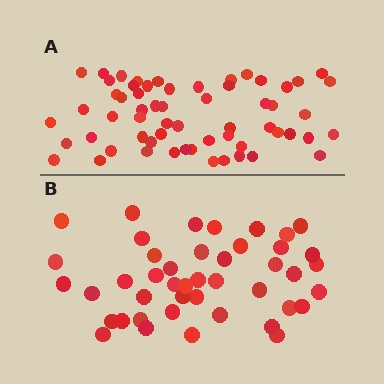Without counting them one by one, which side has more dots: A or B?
Region A (the top region) has more dots.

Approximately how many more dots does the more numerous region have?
Region A has approximately 15 more dots than region B.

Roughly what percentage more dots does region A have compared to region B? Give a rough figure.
About 35% more.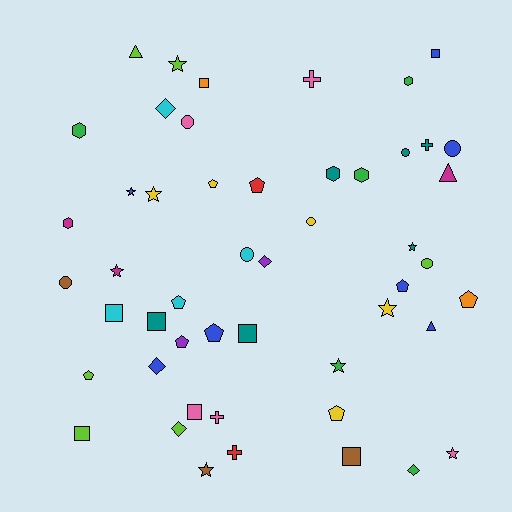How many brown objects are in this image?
There are 3 brown objects.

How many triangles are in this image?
There are 3 triangles.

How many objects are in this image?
There are 50 objects.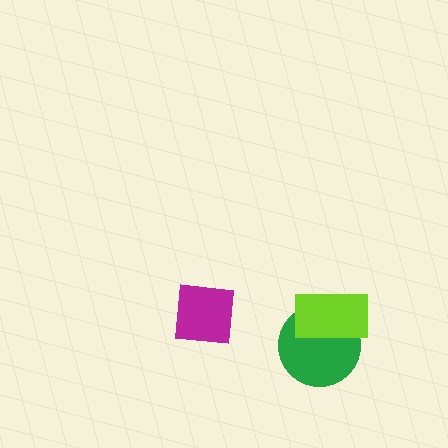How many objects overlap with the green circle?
1 object overlaps with the green circle.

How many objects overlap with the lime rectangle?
1 object overlaps with the lime rectangle.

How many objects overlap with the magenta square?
0 objects overlap with the magenta square.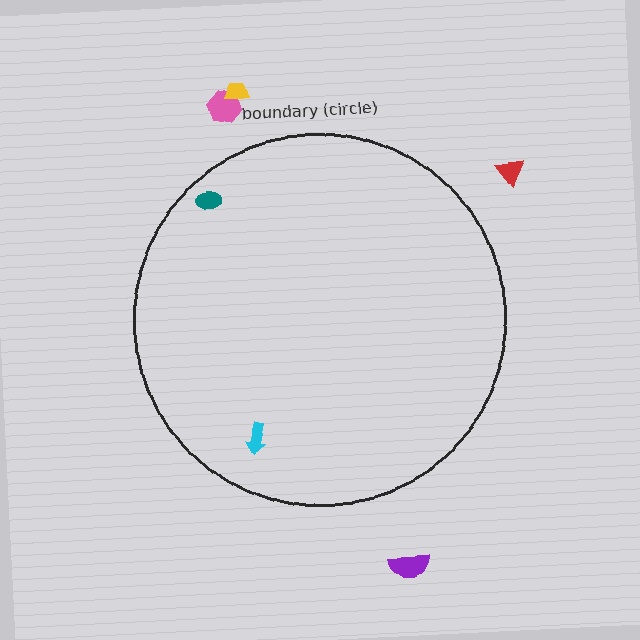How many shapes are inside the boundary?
2 inside, 4 outside.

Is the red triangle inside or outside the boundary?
Outside.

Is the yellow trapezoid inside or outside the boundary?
Outside.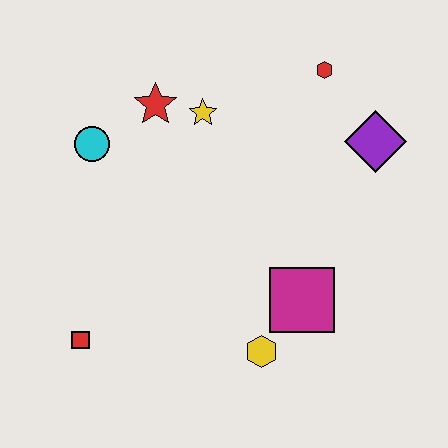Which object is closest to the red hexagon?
The purple diamond is closest to the red hexagon.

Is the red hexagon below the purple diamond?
No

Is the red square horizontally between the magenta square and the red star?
No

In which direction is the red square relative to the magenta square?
The red square is to the left of the magenta square.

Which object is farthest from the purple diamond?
The red square is farthest from the purple diamond.